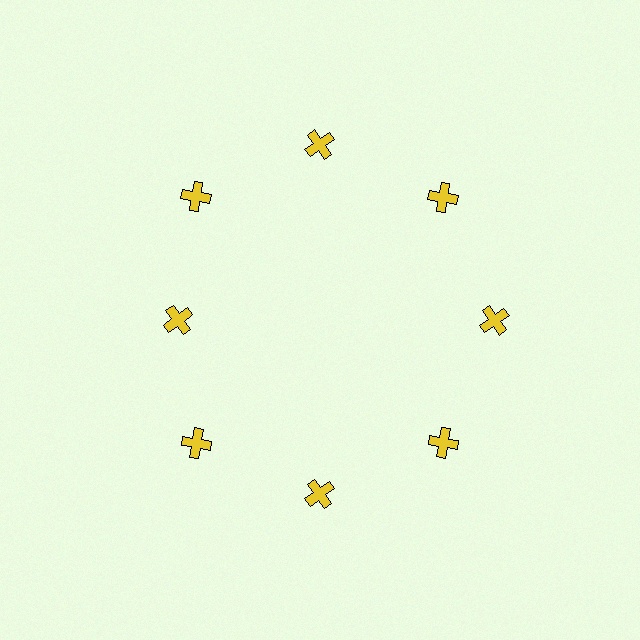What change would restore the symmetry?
The symmetry would be restored by moving it outward, back onto the ring so that all 8 crosses sit at equal angles and equal distance from the center.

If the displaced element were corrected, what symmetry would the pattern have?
It would have 8-fold rotational symmetry — the pattern would map onto itself every 45 degrees.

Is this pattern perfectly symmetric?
No. The 8 yellow crosses are arranged in a ring, but one element near the 9 o'clock position is pulled inward toward the center, breaking the 8-fold rotational symmetry.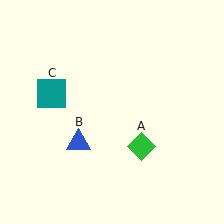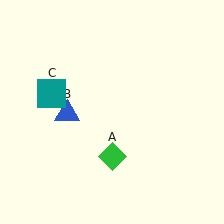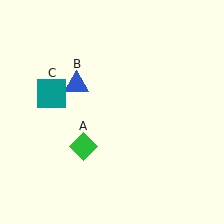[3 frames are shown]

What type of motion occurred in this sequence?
The green diamond (object A), blue triangle (object B) rotated clockwise around the center of the scene.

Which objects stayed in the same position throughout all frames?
Teal square (object C) remained stationary.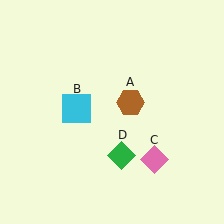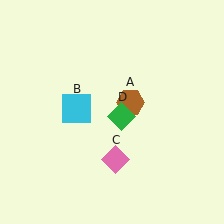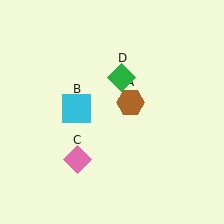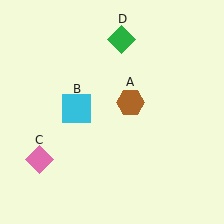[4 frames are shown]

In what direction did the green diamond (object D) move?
The green diamond (object D) moved up.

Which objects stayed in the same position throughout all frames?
Brown hexagon (object A) and cyan square (object B) remained stationary.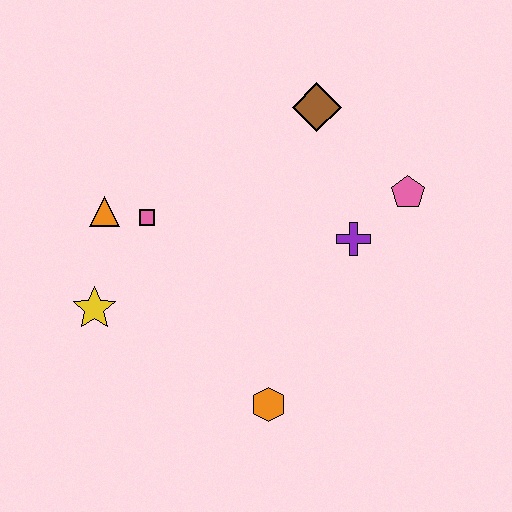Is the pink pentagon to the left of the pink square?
No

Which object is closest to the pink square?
The orange triangle is closest to the pink square.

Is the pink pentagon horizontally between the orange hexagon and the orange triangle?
No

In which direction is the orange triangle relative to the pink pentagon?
The orange triangle is to the left of the pink pentagon.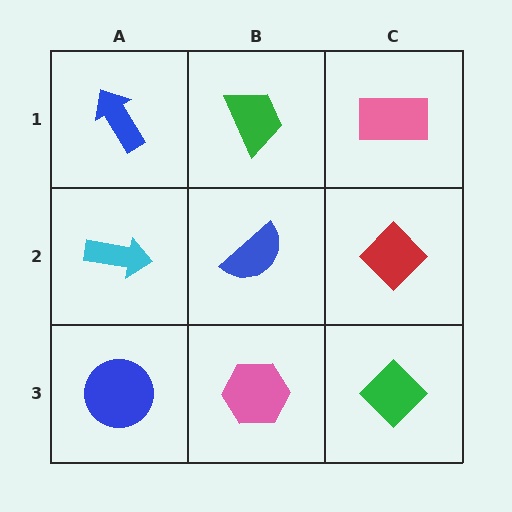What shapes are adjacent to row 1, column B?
A blue semicircle (row 2, column B), a blue arrow (row 1, column A), a pink rectangle (row 1, column C).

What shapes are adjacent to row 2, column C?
A pink rectangle (row 1, column C), a green diamond (row 3, column C), a blue semicircle (row 2, column B).